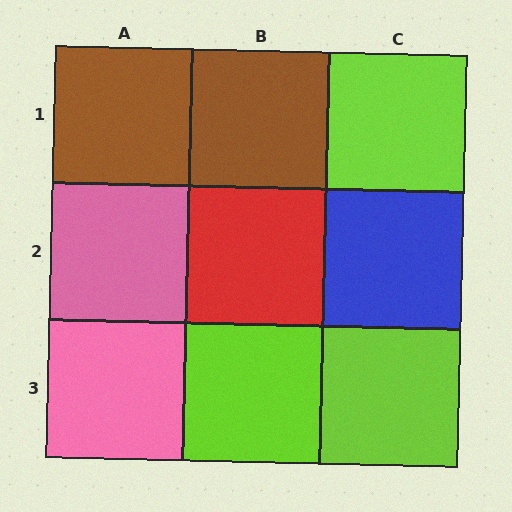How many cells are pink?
2 cells are pink.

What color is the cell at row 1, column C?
Lime.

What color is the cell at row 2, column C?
Blue.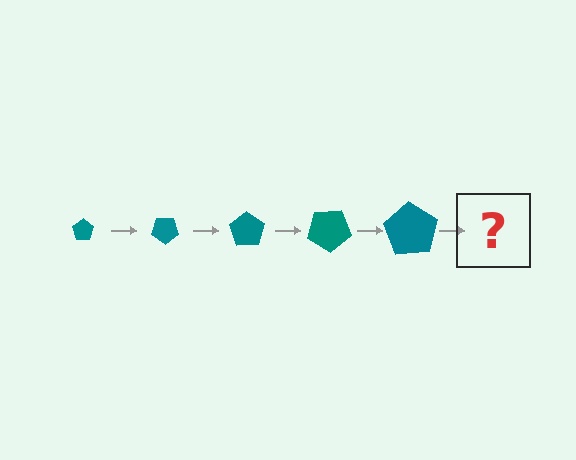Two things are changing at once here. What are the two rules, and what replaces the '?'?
The two rules are that the pentagon grows larger each step and it rotates 35 degrees each step. The '?' should be a pentagon, larger than the previous one and rotated 175 degrees from the start.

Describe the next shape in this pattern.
It should be a pentagon, larger than the previous one and rotated 175 degrees from the start.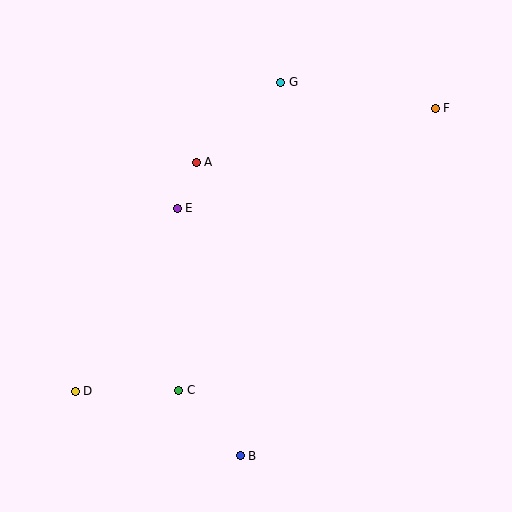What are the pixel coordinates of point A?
Point A is at (196, 162).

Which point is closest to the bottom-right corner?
Point B is closest to the bottom-right corner.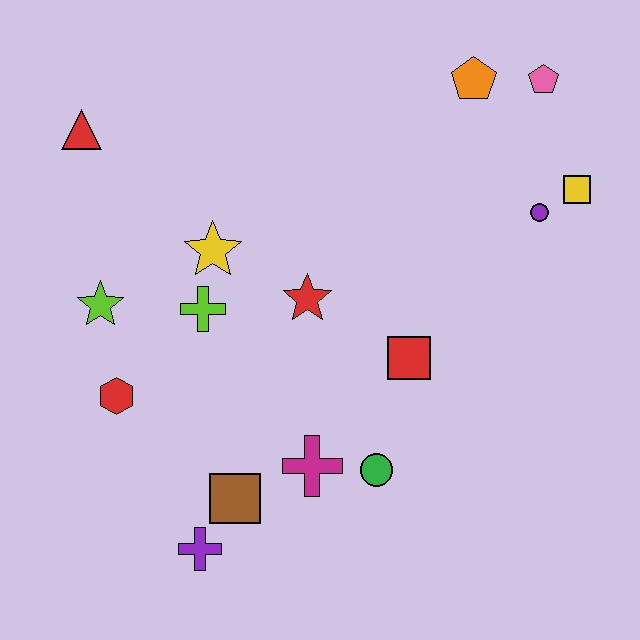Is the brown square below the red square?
Yes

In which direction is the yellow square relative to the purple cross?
The yellow square is to the right of the purple cross.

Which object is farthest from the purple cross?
The pink pentagon is farthest from the purple cross.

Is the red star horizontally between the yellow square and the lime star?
Yes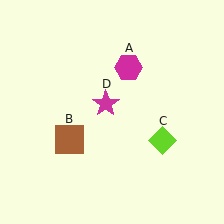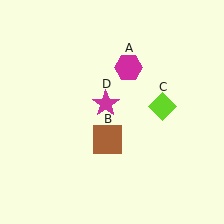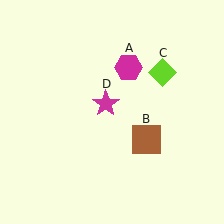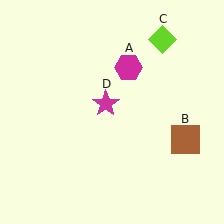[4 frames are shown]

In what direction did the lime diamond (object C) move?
The lime diamond (object C) moved up.